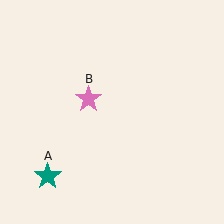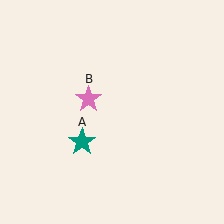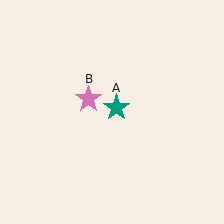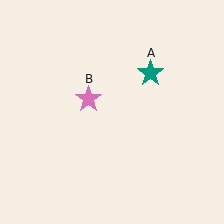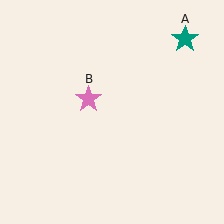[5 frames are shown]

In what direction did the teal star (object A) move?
The teal star (object A) moved up and to the right.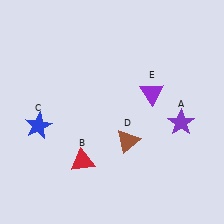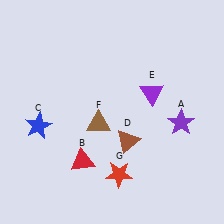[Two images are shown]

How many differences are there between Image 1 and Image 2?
There are 2 differences between the two images.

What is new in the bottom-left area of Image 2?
A brown triangle (F) was added in the bottom-left area of Image 2.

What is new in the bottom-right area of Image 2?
A red star (G) was added in the bottom-right area of Image 2.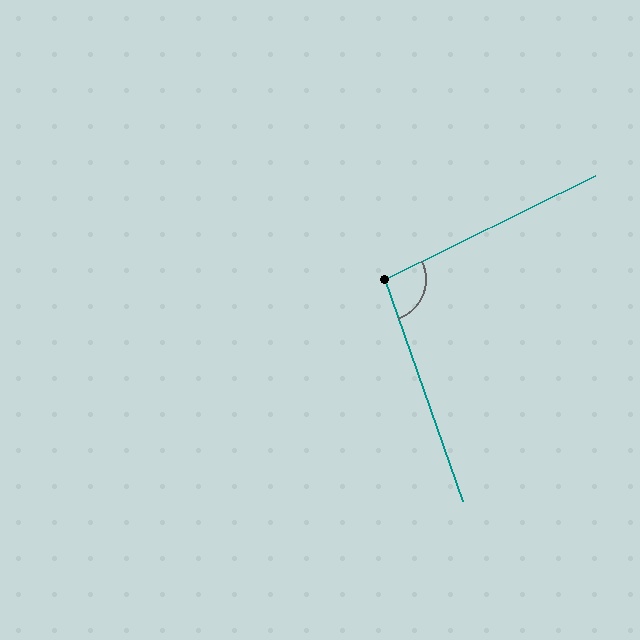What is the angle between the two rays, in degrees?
Approximately 97 degrees.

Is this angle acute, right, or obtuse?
It is obtuse.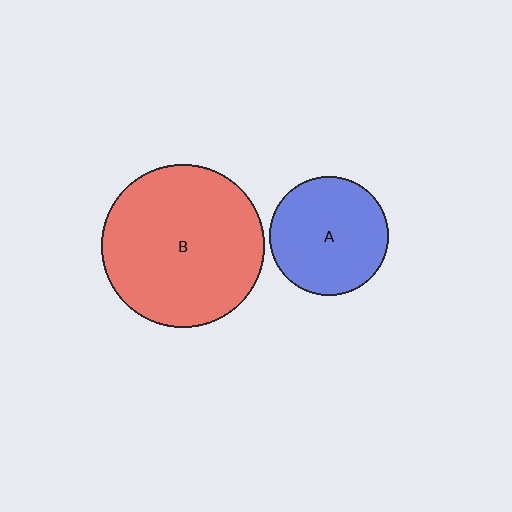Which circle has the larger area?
Circle B (red).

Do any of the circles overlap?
No, none of the circles overlap.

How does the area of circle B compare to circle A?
Approximately 1.9 times.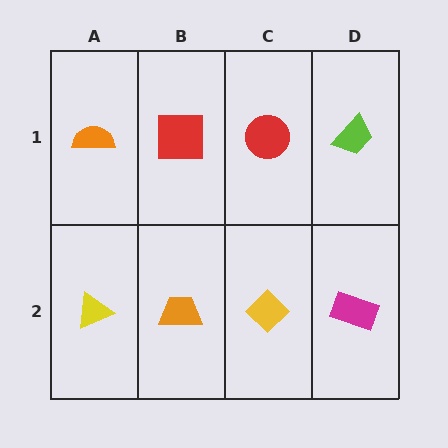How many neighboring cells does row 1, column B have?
3.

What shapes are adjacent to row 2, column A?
An orange semicircle (row 1, column A), an orange trapezoid (row 2, column B).